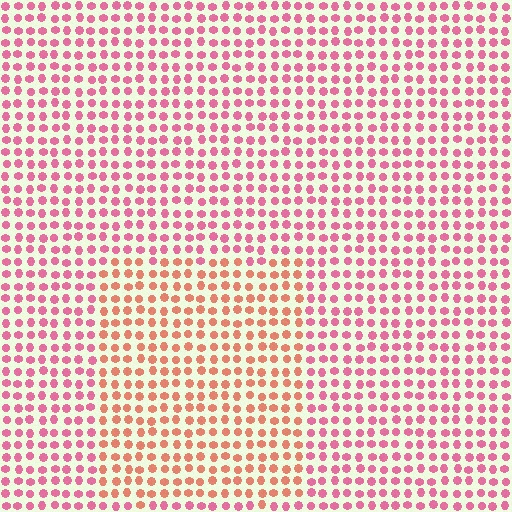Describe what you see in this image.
The image is filled with small pink elements in a uniform arrangement. A rectangle-shaped region is visible where the elements are tinted to a slightly different hue, forming a subtle color boundary.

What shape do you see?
I see a rectangle.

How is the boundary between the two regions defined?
The boundary is defined purely by a slight shift in hue (about 35 degrees). Spacing, size, and orientation are identical on both sides.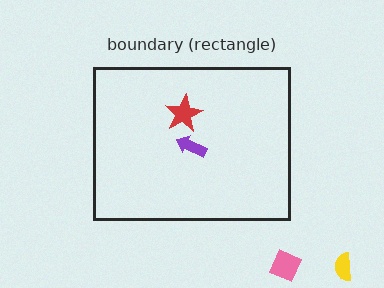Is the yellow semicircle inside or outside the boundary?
Outside.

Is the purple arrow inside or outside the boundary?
Inside.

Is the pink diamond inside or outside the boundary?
Outside.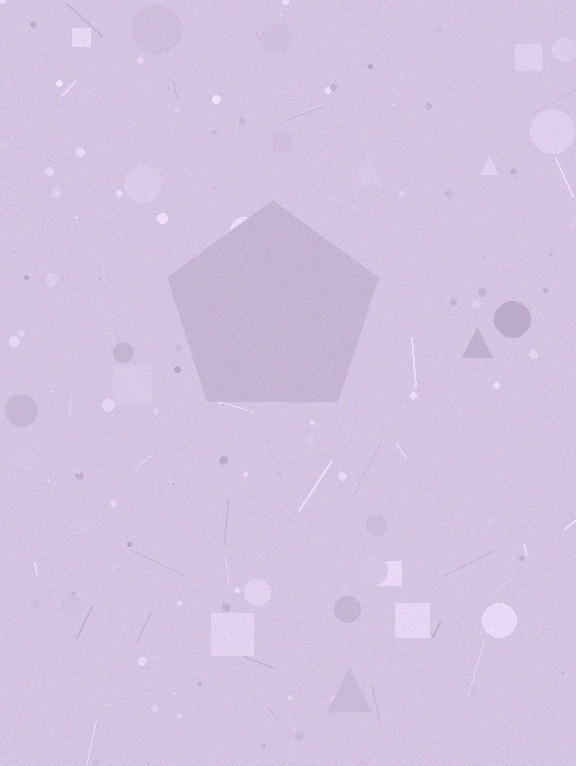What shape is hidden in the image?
A pentagon is hidden in the image.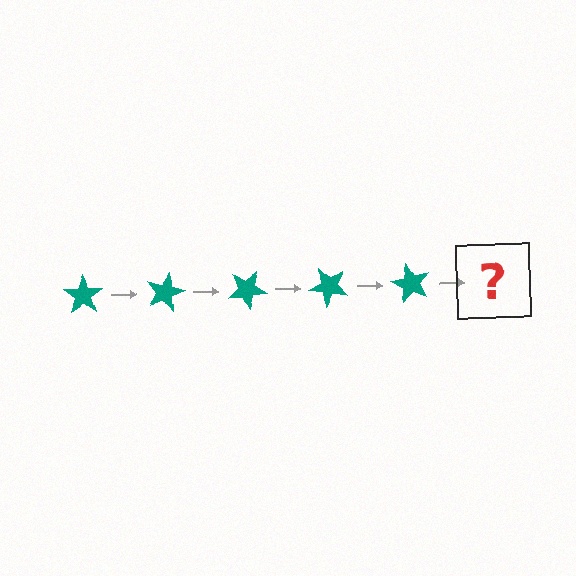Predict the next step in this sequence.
The next step is a teal star rotated 75 degrees.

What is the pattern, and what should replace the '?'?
The pattern is that the star rotates 15 degrees each step. The '?' should be a teal star rotated 75 degrees.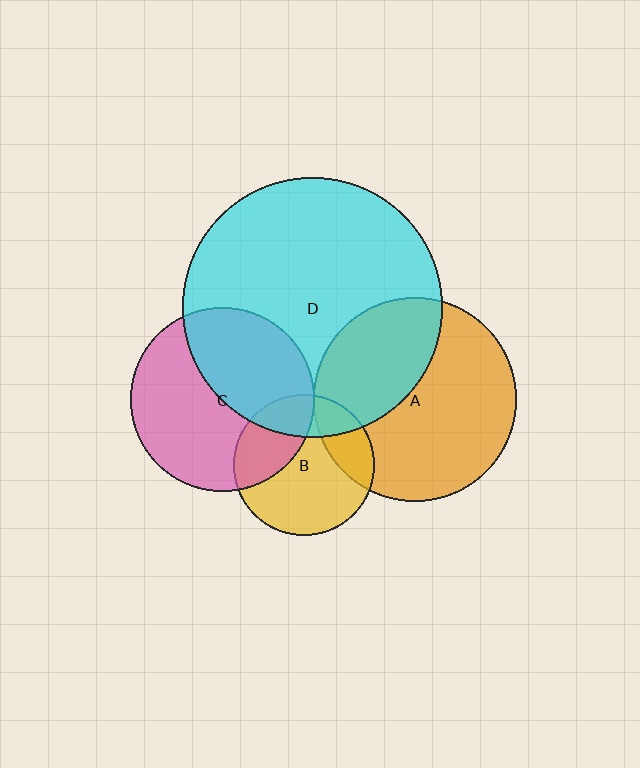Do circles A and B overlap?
Yes.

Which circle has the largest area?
Circle D (cyan).